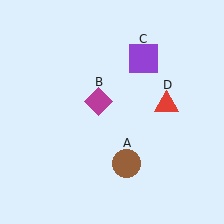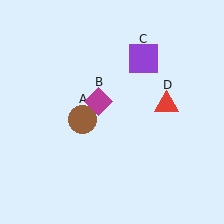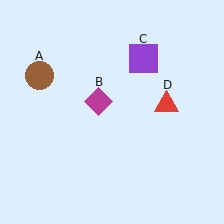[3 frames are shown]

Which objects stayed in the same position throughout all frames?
Magenta diamond (object B) and purple square (object C) and red triangle (object D) remained stationary.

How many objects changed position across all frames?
1 object changed position: brown circle (object A).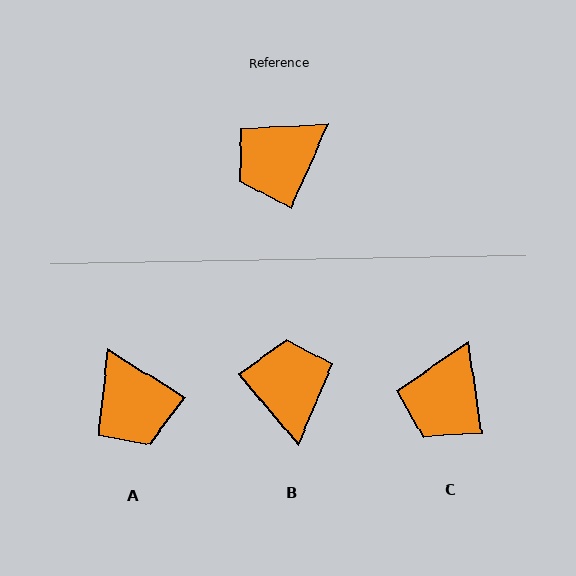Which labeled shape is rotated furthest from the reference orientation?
B, about 116 degrees away.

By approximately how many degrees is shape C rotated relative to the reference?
Approximately 32 degrees counter-clockwise.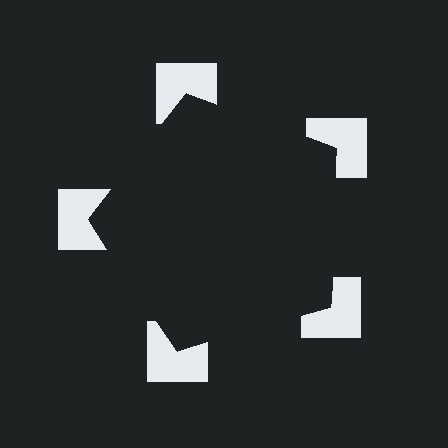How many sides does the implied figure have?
5 sides.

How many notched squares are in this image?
There are 5 — one at each vertex of the illusory pentagon.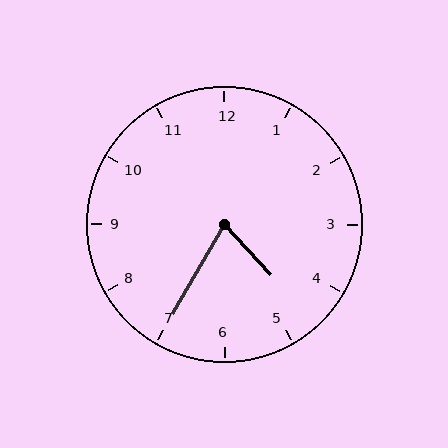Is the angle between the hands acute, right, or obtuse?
It is acute.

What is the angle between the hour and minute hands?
Approximately 72 degrees.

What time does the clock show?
4:35.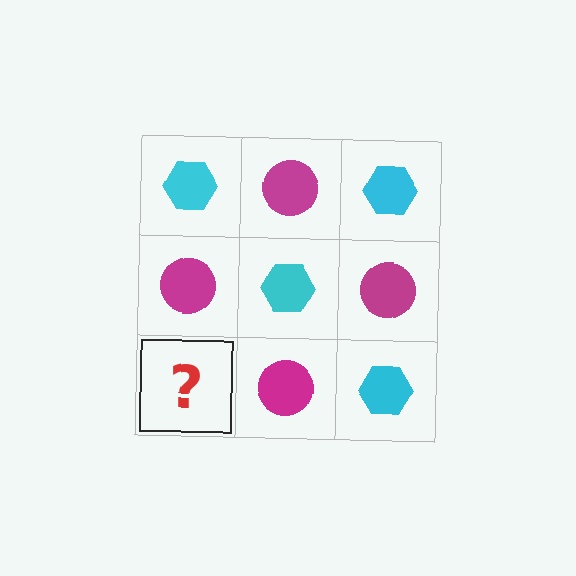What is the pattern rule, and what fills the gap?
The rule is that it alternates cyan hexagon and magenta circle in a checkerboard pattern. The gap should be filled with a cyan hexagon.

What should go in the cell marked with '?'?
The missing cell should contain a cyan hexagon.